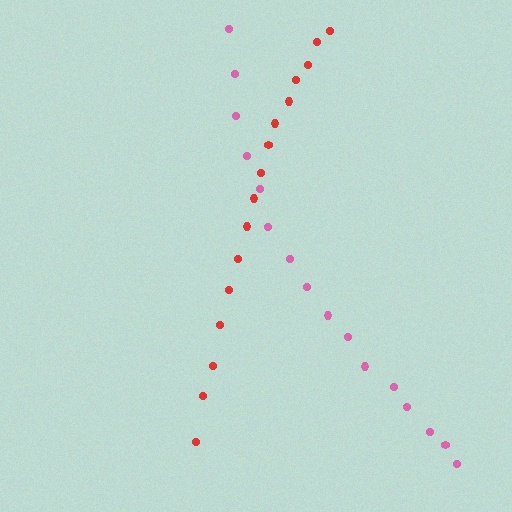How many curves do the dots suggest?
There are 2 distinct paths.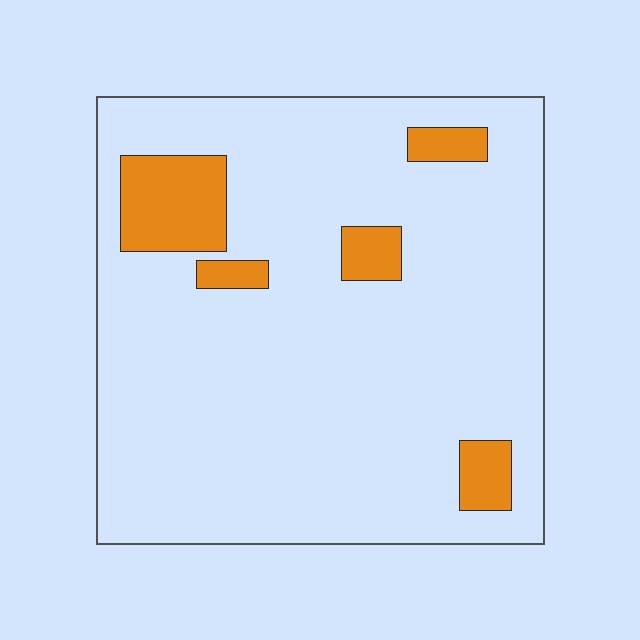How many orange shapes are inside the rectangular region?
5.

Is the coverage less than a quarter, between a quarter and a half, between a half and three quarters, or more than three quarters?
Less than a quarter.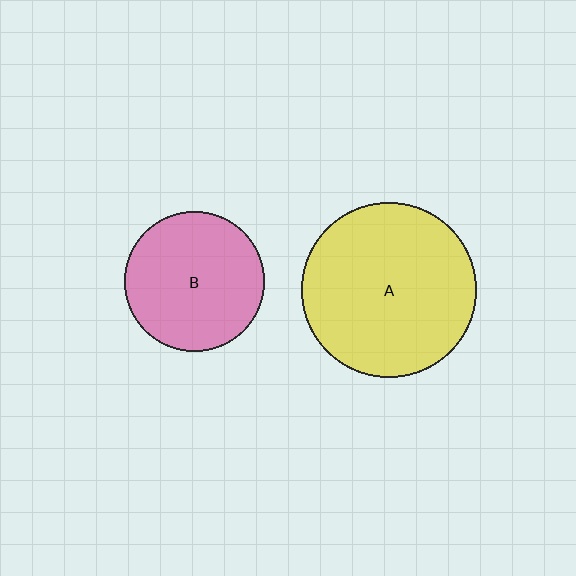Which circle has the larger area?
Circle A (yellow).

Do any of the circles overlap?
No, none of the circles overlap.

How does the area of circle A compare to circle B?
Approximately 1.6 times.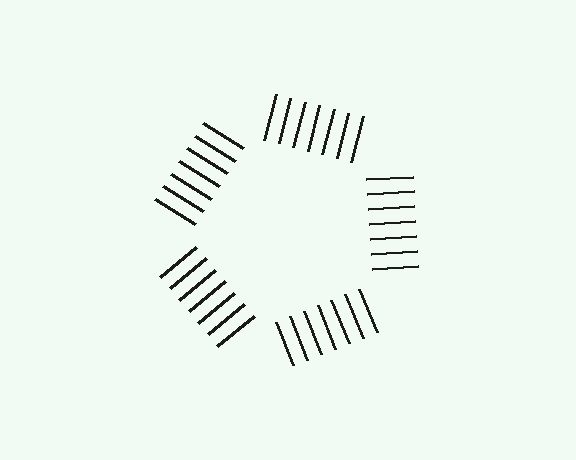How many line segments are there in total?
35 — 7 along each of the 5 edges.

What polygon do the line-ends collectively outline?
An illusory pentagon — the line segments terminate on its edges but no continuous stroke is drawn.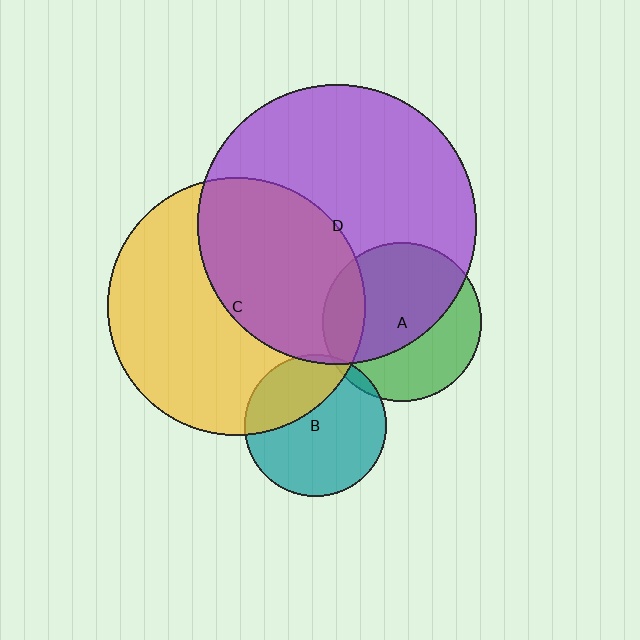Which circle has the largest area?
Circle D (purple).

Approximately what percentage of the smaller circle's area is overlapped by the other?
Approximately 5%.